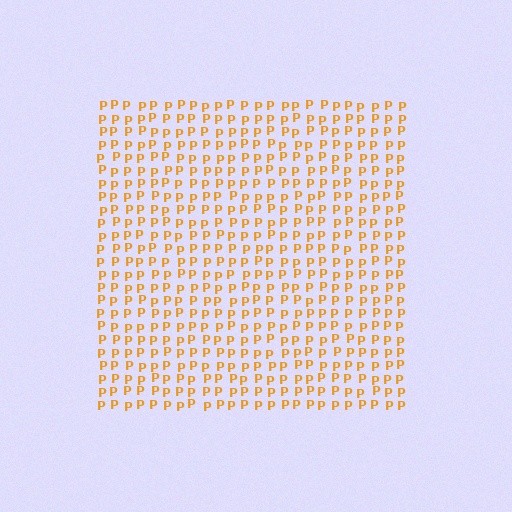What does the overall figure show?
The overall figure shows a square.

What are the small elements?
The small elements are letter P's.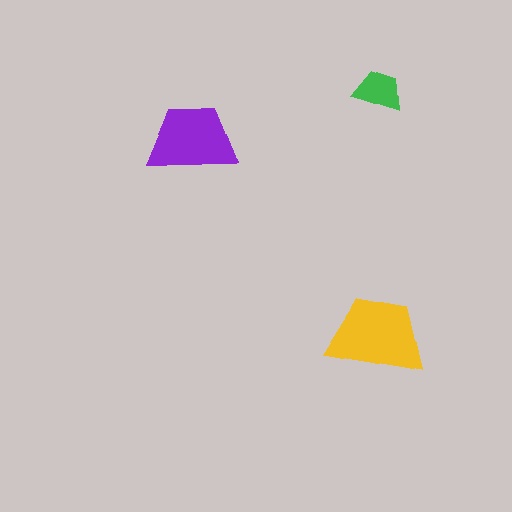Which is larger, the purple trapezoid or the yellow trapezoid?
The yellow one.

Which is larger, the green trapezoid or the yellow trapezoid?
The yellow one.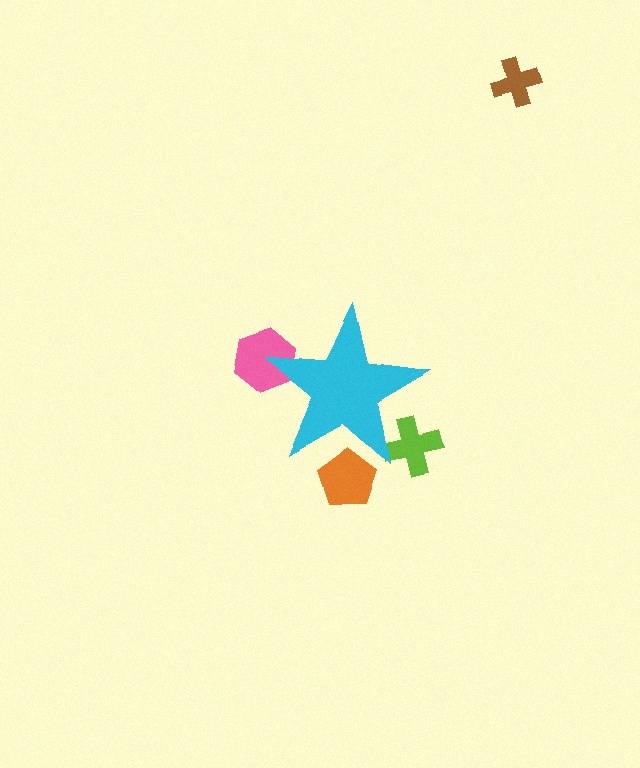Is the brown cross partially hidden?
No, the brown cross is fully visible.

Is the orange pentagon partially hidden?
Yes, the orange pentagon is partially hidden behind the cyan star.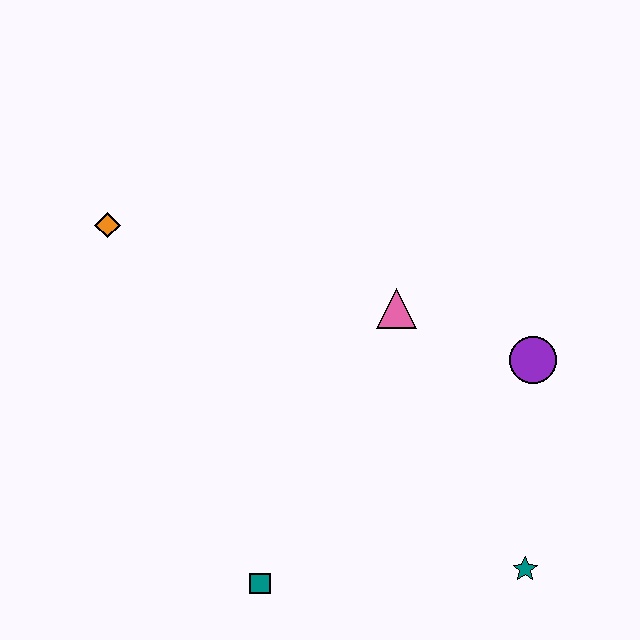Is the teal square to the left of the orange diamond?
No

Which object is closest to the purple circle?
The pink triangle is closest to the purple circle.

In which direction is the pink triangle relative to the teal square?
The pink triangle is above the teal square.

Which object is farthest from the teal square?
The orange diamond is farthest from the teal square.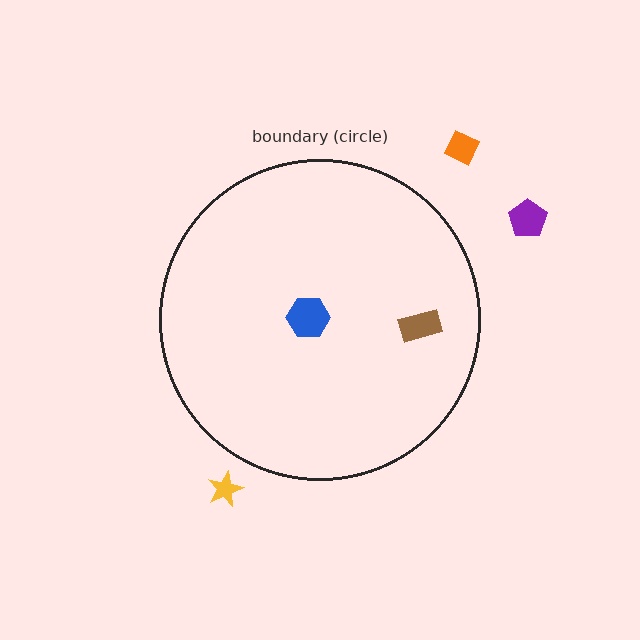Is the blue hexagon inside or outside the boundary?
Inside.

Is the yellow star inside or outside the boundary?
Outside.